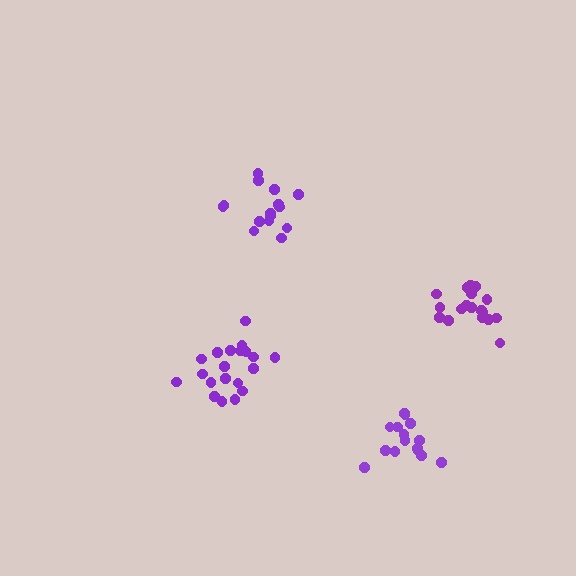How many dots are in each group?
Group 1: 15 dots, Group 2: 18 dots, Group 3: 20 dots, Group 4: 15 dots (68 total).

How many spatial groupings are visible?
There are 4 spatial groupings.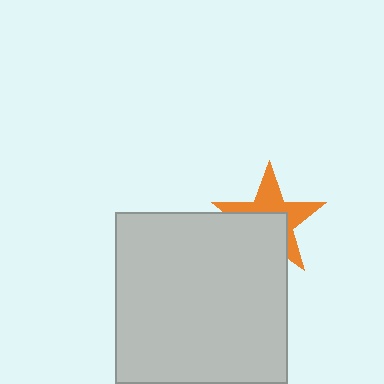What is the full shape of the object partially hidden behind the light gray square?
The partially hidden object is an orange star.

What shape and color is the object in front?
The object in front is a light gray square.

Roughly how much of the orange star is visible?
About half of it is visible (roughly 52%).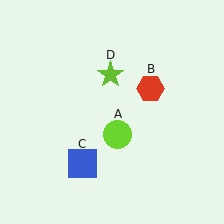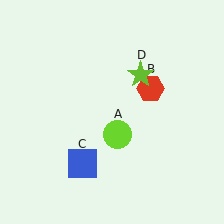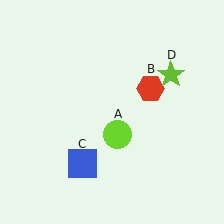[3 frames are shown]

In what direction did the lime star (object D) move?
The lime star (object D) moved right.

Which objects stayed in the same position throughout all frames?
Lime circle (object A) and red hexagon (object B) and blue square (object C) remained stationary.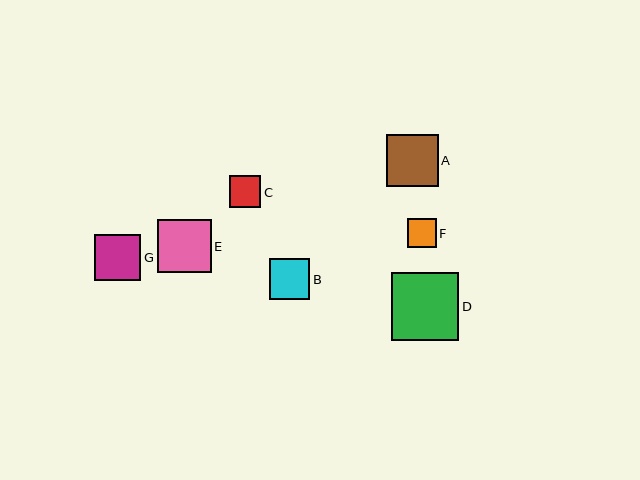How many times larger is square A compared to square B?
Square A is approximately 1.3 times the size of square B.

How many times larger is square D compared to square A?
Square D is approximately 1.3 times the size of square A.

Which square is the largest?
Square D is the largest with a size of approximately 67 pixels.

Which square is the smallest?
Square F is the smallest with a size of approximately 29 pixels.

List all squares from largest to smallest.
From largest to smallest: D, E, A, G, B, C, F.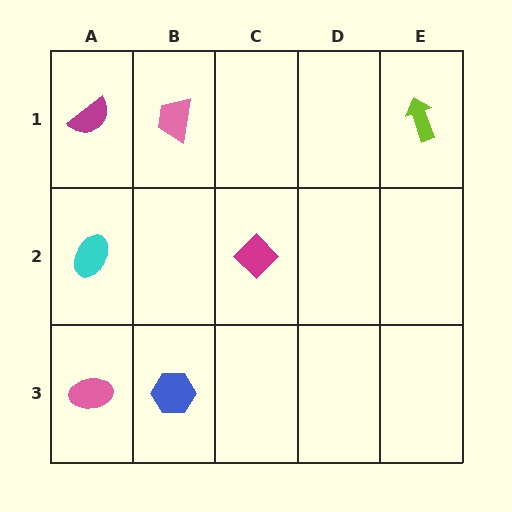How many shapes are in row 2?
2 shapes.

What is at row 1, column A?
A magenta semicircle.